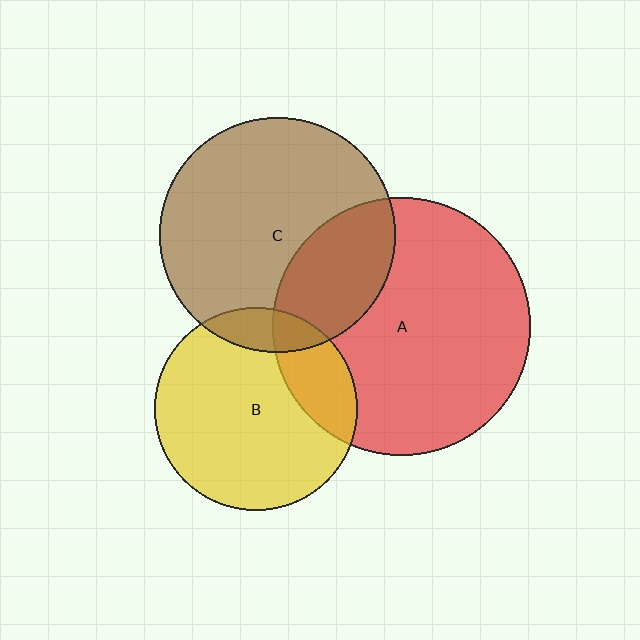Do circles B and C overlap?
Yes.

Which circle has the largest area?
Circle A (red).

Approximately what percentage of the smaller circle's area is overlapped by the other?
Approximately 10%.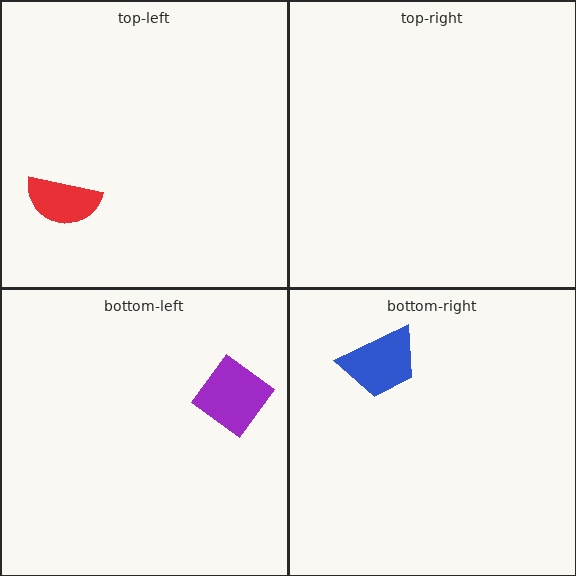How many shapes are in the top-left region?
1.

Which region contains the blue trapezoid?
The bottom-right region.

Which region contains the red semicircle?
The top-left region.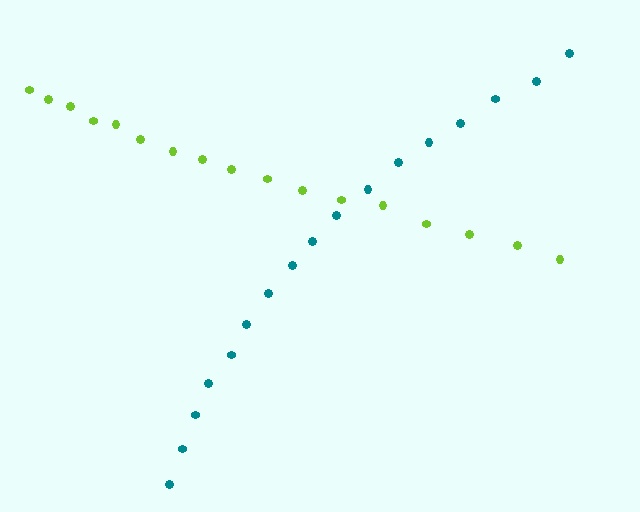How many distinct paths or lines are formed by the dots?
There are 2 distinct paths.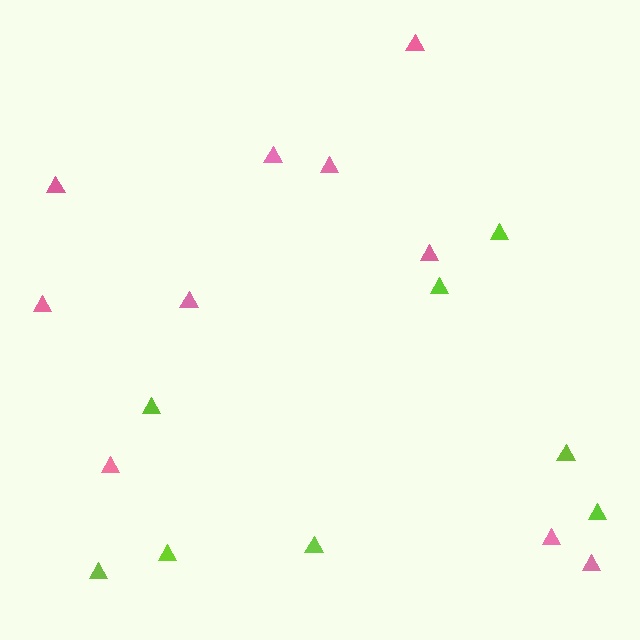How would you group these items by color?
There are 2 groups: one group of pink triangles (10) and one group of lime triangles (8).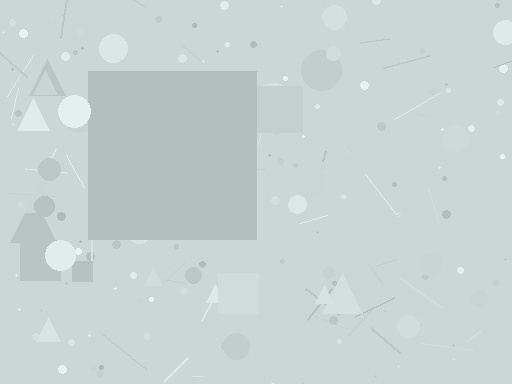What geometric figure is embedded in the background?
A square is embedded in the background.